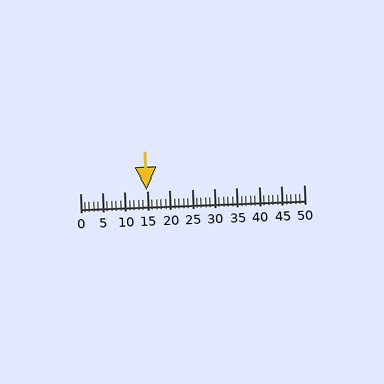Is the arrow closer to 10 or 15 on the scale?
The arrow is closer to 15.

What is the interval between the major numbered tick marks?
The major tick marks are spaced 5 units apart.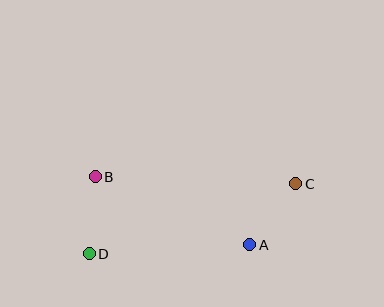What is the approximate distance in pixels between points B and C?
The distance between B and C is approximately 200 pixels.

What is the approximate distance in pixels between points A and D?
The distance between A and D is approximately 161 pixels.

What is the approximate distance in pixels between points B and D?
The distance between B and D is approximately 77 pixels.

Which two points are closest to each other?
Points A and C are closest to each other.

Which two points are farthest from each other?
Points C and D are farthest from each other.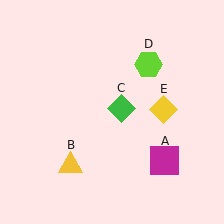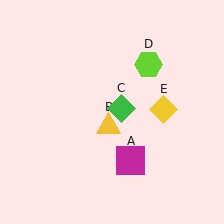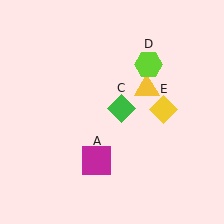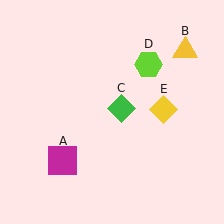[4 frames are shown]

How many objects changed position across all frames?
2 objects changed position: magenta square (object A), yellow triangle (object B).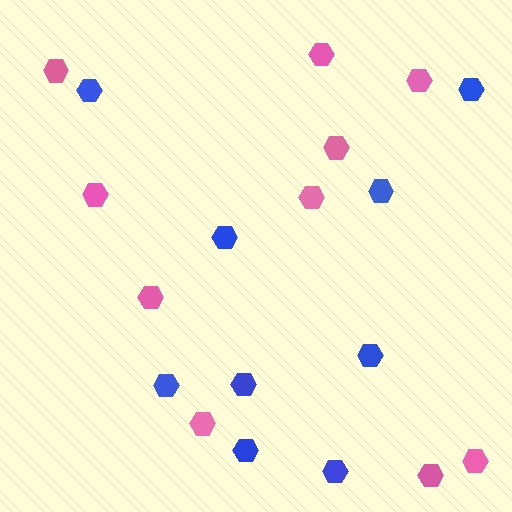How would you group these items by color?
There are 2 groups: one group of pink hexagons (10) and one group of blue hexagons (9).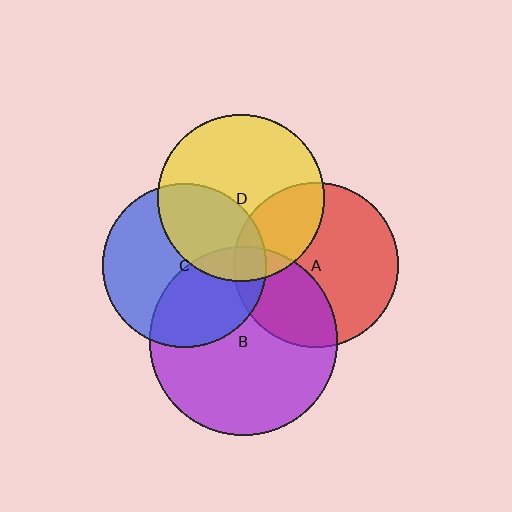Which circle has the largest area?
Circle B (purple).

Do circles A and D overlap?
Yes.